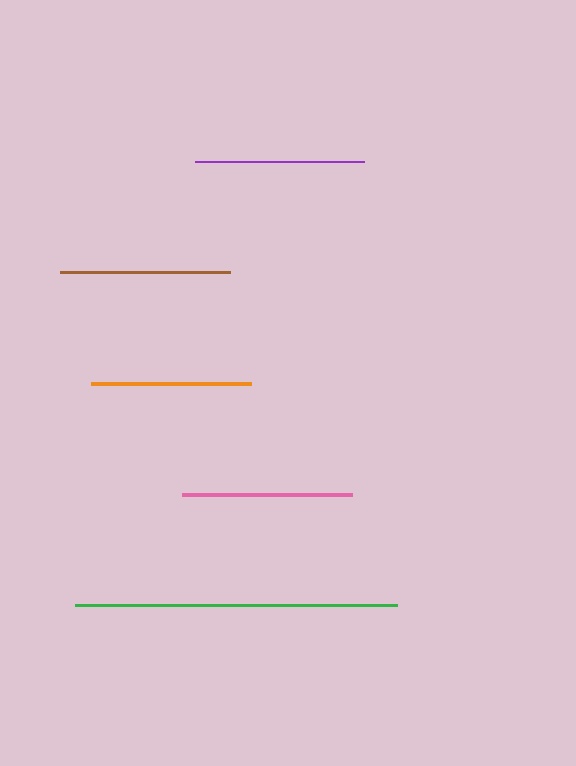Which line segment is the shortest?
The orange line is the shortest at approximately 161 pixels.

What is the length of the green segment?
The green segment is approximately 322 pixels long.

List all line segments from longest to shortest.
From longest to shortest: green, pink, brown, purple, orange.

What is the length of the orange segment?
The orange segment is approximately 161 pixels long.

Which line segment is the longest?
The green line is the longest at approximately 322 pixels.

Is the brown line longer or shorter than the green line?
The green line is longer than the brown line.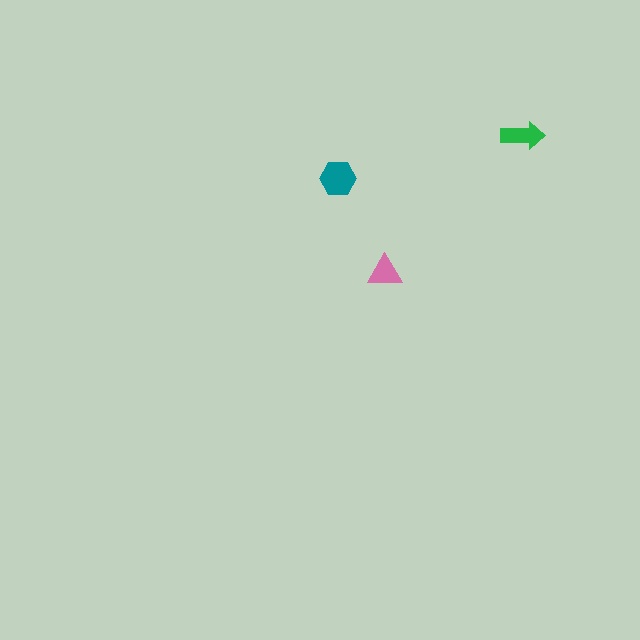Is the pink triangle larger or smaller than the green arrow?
Smaller.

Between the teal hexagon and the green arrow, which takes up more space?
The teal hexagon.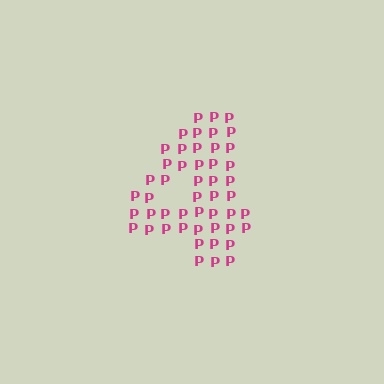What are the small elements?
The small elements are letter P's.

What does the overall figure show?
The overall figure shows the digit 4.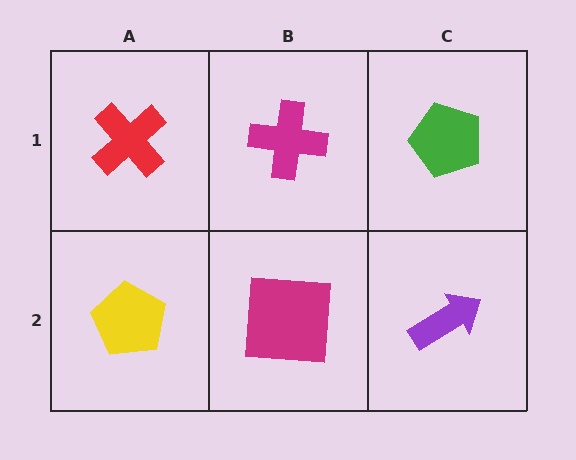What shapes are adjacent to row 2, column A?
A red cross (row 1, column A), a magenta square (row 2, column B).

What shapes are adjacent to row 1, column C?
A purple arrow (row 2, column C), a magenta cross (row 1, column B).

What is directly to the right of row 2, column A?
A magenta square.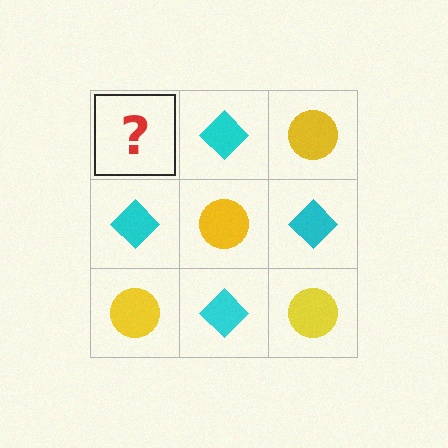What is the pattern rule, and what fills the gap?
The rule is that it alternates yellow circle and cyan diamond in a checkerboard pattern. The gap should be filled with a yellow circle.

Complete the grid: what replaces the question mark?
The question mark should be replaced with a yellow circle.